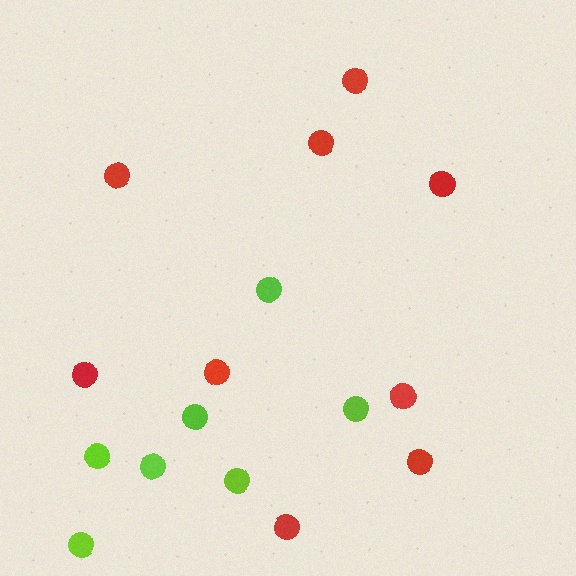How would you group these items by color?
There are 2 groups: one group of red circles (9) and one group of lime circles (7).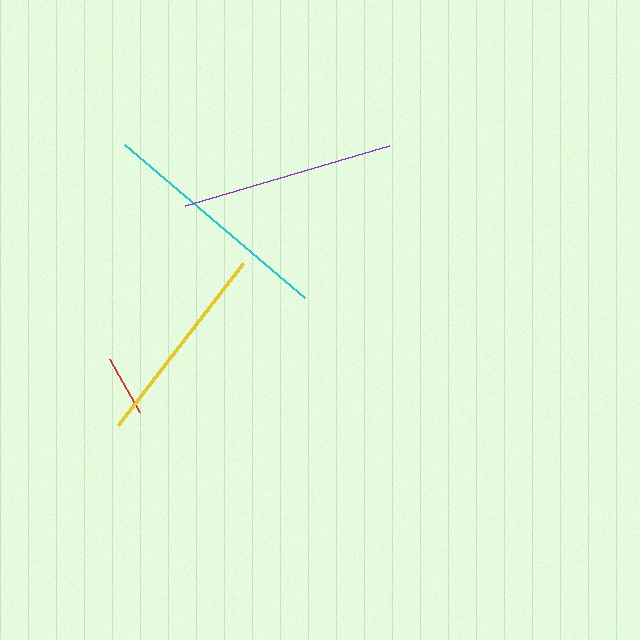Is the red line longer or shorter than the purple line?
The purple line is longer than the red line.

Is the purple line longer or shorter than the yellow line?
The purple line is longer than the yellow line.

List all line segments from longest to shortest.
From longest to shortest: cyan, purple, yellow, red.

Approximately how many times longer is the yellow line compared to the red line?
The yellow line is approximately 3.4 times the length of the red line.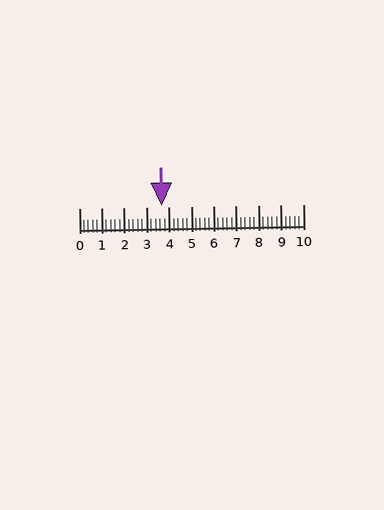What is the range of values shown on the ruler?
The ruler shows values from 0 to 10.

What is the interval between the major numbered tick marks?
The major tick marks are spaced 1 units apart.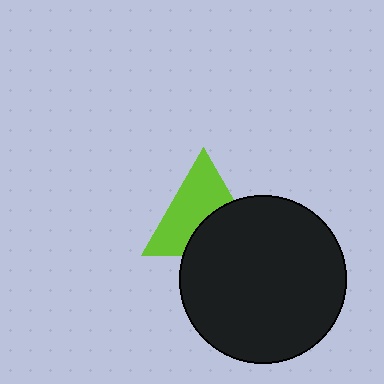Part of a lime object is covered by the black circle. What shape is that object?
It is a triangle.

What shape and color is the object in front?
The object in front is a black circle.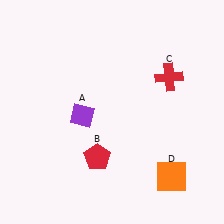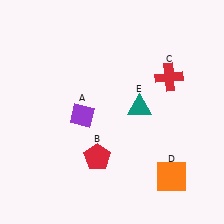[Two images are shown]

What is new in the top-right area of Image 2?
A teal triangle (E) was added in the top-right area of Image 2.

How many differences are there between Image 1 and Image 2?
There is 1 difference between the two images.